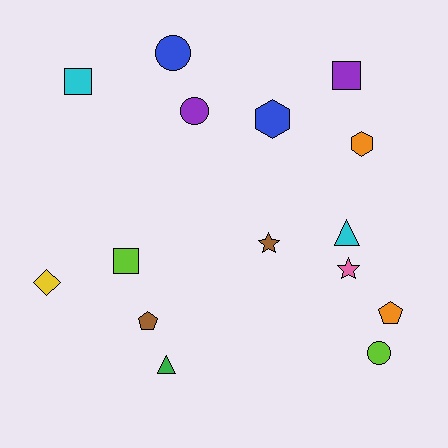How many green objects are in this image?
There is 1 green object.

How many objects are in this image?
There are 15 objects.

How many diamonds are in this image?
There is 1 diamond.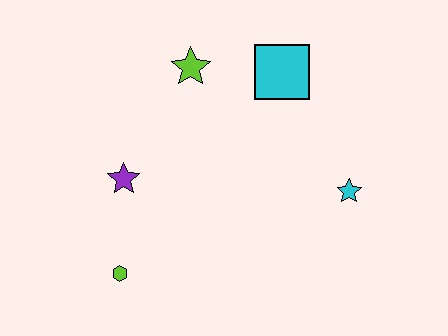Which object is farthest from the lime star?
The lime hexagon is farthest from the lime star.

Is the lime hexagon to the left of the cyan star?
Yes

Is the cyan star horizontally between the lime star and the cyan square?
No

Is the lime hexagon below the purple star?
Yes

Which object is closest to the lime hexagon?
The purple star is closest to the lime hexagon.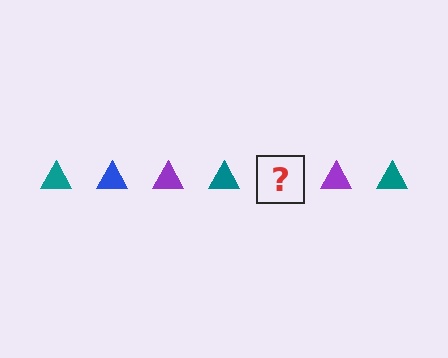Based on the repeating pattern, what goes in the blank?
The blank should be a blue triangle.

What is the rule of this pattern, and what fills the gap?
The rule is that the pattern cycles through teal, blue, purple triangles. The gap should be filled with a blue triangle.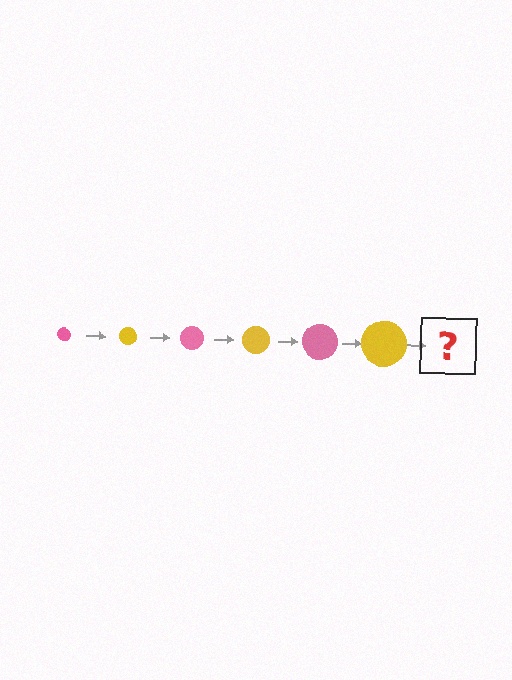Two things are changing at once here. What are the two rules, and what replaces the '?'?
The two rules are that the circle grows larger each step and the color cycles through pink and yellow. The '?' should be a pink circle, larger than the previous one.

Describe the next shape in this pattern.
It should be a pink circle, larger than the previous one.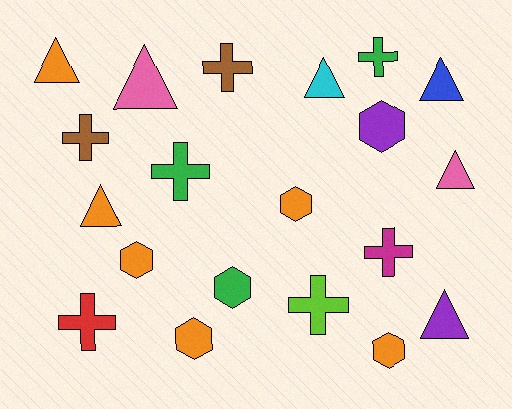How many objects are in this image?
There are 20 objects.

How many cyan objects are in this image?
There is 1 cyan object.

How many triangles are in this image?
There are 7 triangles.